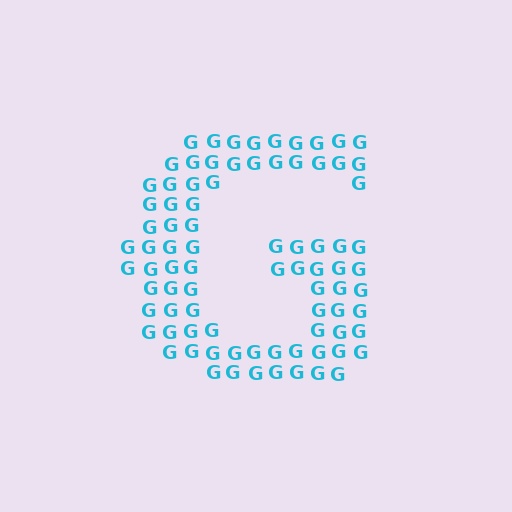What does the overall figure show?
The overall figure shows the letter G.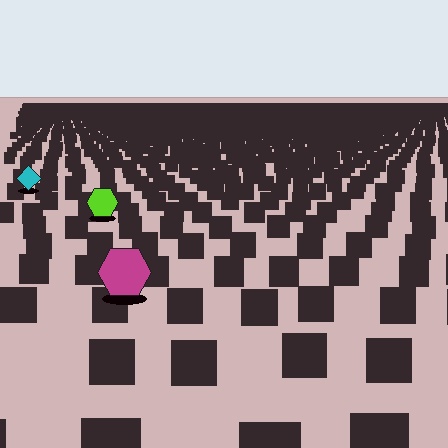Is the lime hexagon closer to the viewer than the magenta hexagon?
No. The magenta hexagon is closer — you can tell from the texture gradient: the ground texture is coarser near it.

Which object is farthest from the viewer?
The cyan diamond is farthest from the viewer. It appears smaller and the ground texture around it is denser.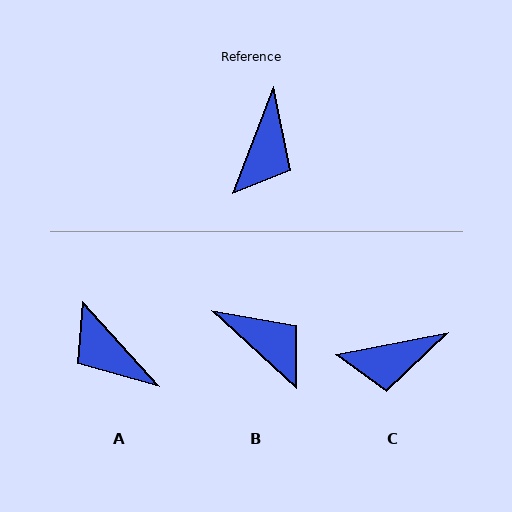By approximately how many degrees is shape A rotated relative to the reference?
Approximately 117 degrees clockwise.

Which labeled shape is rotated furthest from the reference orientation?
A, about 117 degrees away.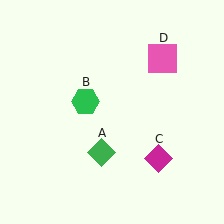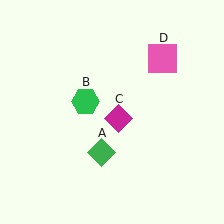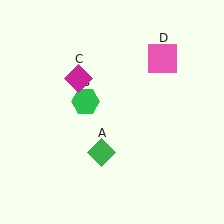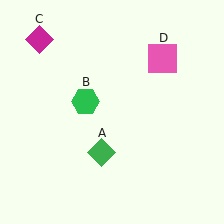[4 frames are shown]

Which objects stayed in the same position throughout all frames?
Green diamond (object A) and green hexagon (object B) and pink square (object D) remained stationary.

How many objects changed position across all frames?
1 object changed position: magenta diamond (object C).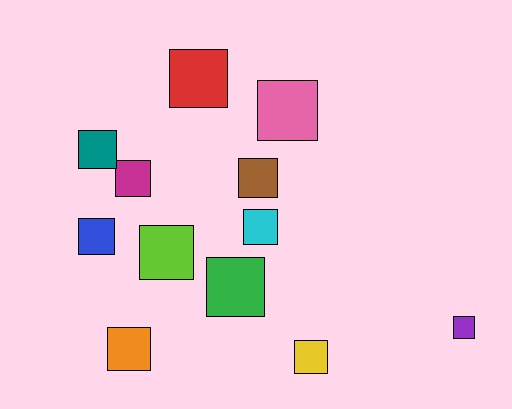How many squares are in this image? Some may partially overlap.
There are 12 squares.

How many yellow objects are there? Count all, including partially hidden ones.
There is 1 yellow object.